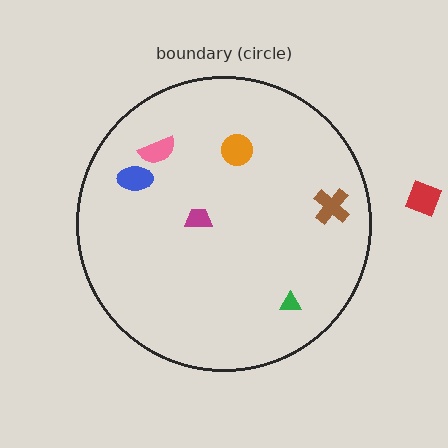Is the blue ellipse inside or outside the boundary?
Inside.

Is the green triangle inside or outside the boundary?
Inside.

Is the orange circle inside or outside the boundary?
Inside.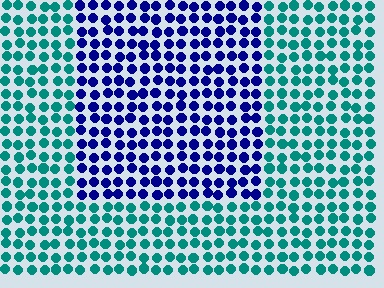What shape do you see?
I see a rectangle.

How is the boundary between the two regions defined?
The boundary is defined purely by a slight shift in hue (about 66 degrees). Spacing, size, and orientation are identical on both sides.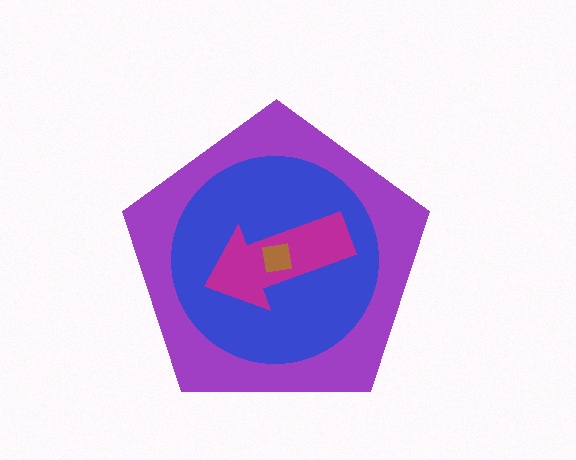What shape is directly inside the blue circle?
The magenta arrow.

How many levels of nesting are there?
4.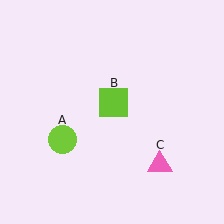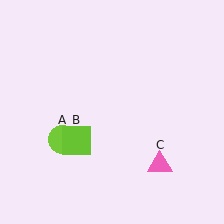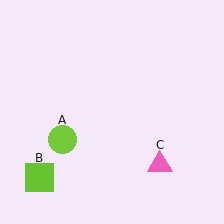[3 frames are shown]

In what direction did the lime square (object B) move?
The lime square (object B) moved down and to the left.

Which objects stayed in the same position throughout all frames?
Lime circle (object A) and pink triangle (object C) remained stationary.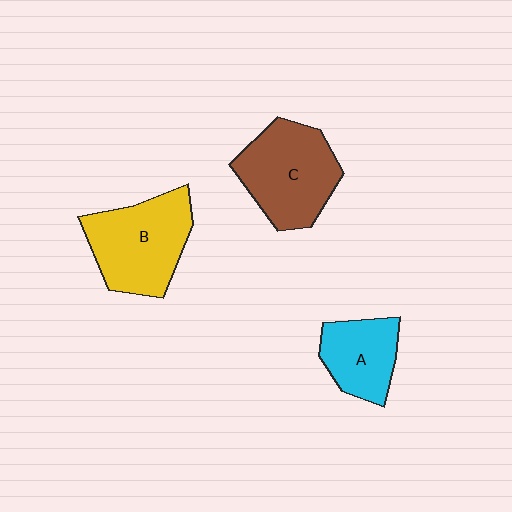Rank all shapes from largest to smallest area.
From largest to smallest: B (yellow), C (brown), A (cyan).